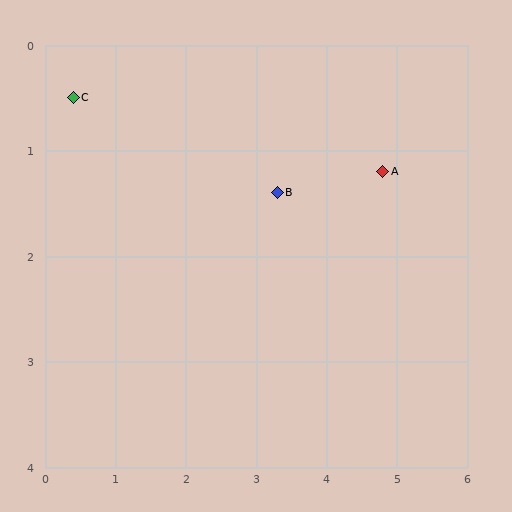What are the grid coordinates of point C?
Point C is at approximately (0.4, 0.5).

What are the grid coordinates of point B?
Point B is at approximately (3.3, 1.4).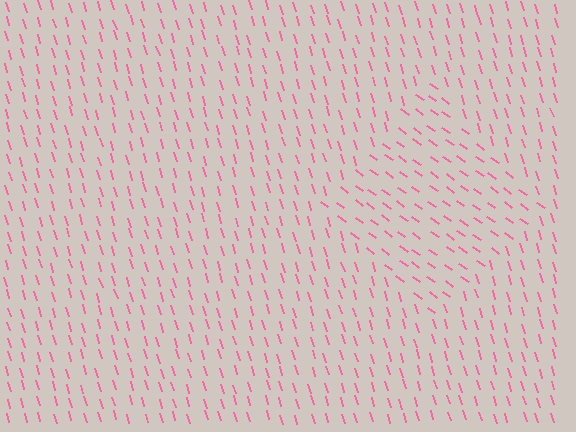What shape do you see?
I see a diamond.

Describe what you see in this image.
The image is filled with small pink line segments. A diamond region in the image has lines oriented differently from the surrounding lines, creating a visible texture boundary.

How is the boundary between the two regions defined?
The boundary is defined purely by a change in line orientation (approximately 37 degrees difference). All lines are the same color and thickness.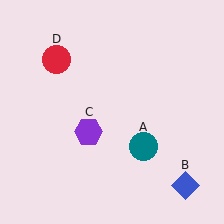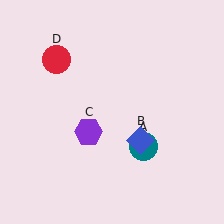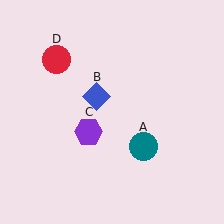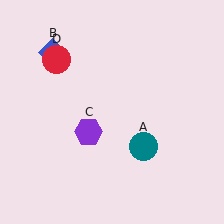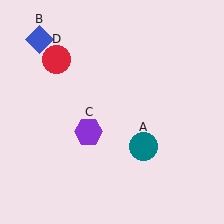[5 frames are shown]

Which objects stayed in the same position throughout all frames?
Teal circle (object A) and purple hexagon (object C) and red circle (object D) remained stationary.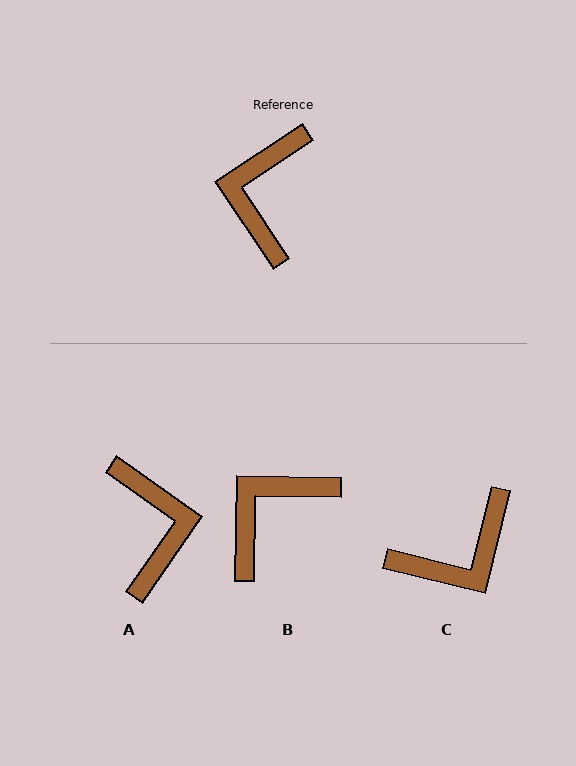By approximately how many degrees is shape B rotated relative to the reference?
Approximately 35 degrees clockwise.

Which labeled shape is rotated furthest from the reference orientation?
A, about 159 degrees away.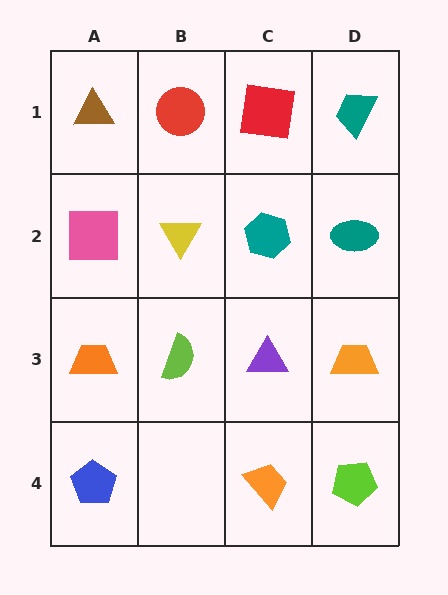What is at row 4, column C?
An orange trapezoid.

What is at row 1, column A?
A brown triangle.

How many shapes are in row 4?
3 shapes.